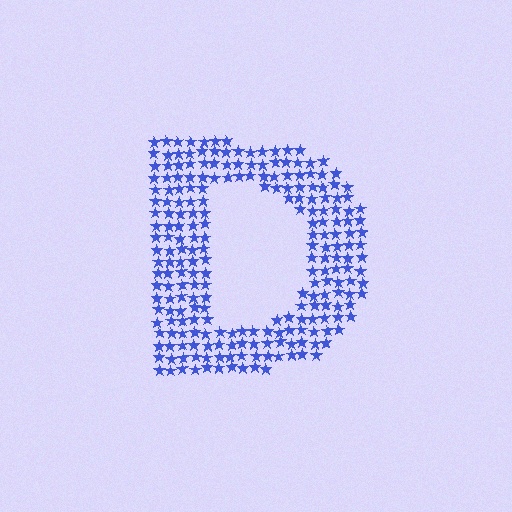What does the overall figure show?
The overall figure shows the letter D.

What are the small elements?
The small elements are stars.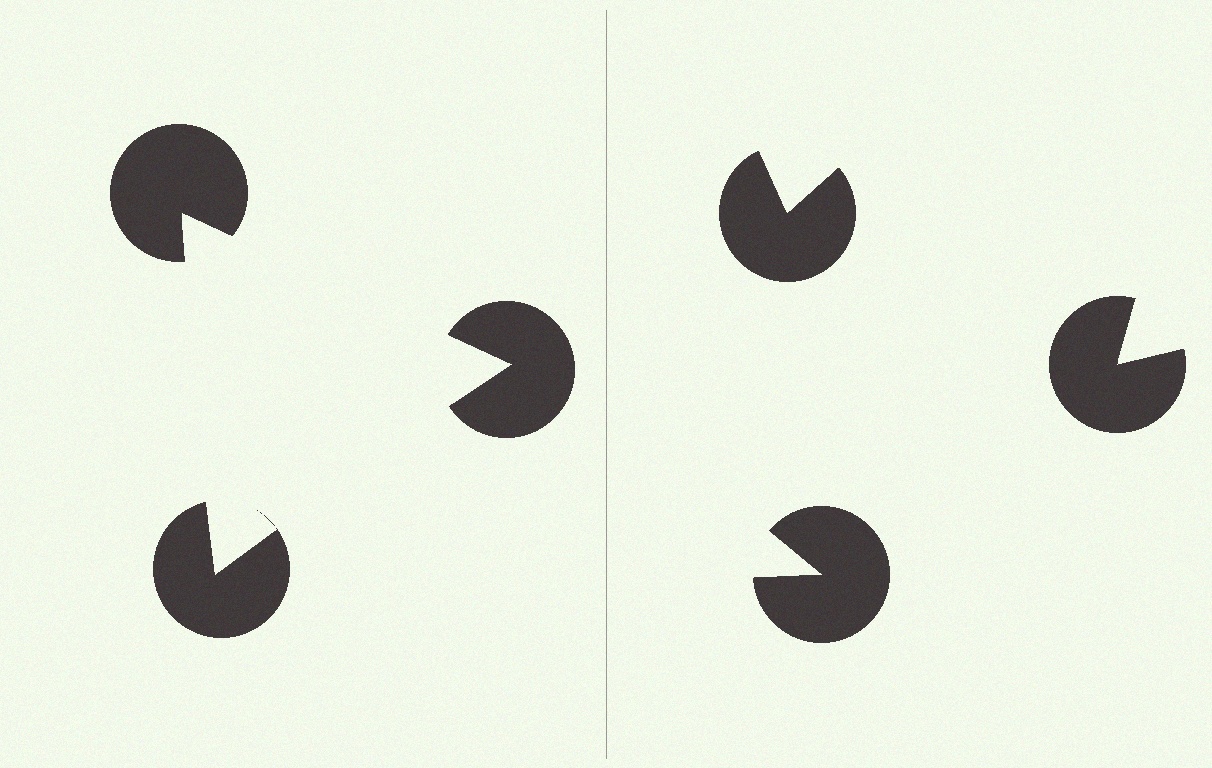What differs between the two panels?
The pac-man discs are positioned identically on both sides; only the wedge orientations differ. On the left they align to a triangle; on the right they are misaligned.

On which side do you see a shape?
An illusory triangle appears on the left side. On the right side the wedge cuts are rotated, so no coherent shape forms.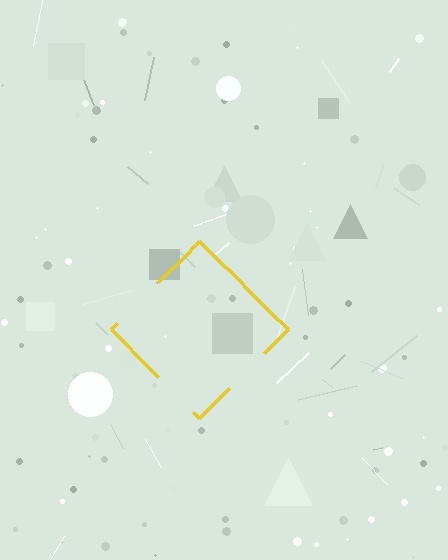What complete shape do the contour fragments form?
The contour fragments form a diamond.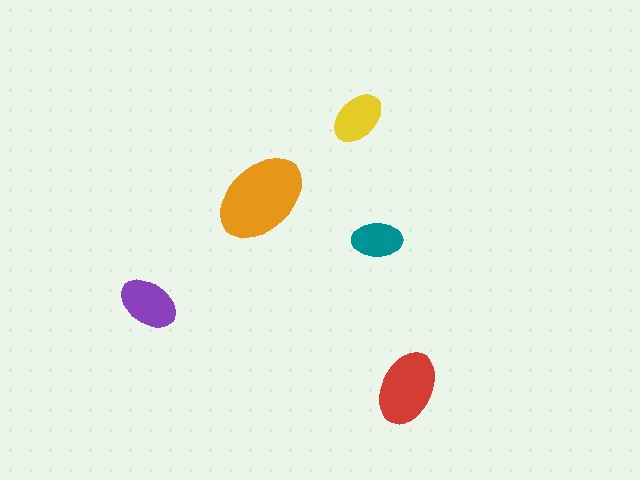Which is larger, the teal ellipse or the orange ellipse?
The orange one.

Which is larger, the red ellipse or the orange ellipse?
The orange one.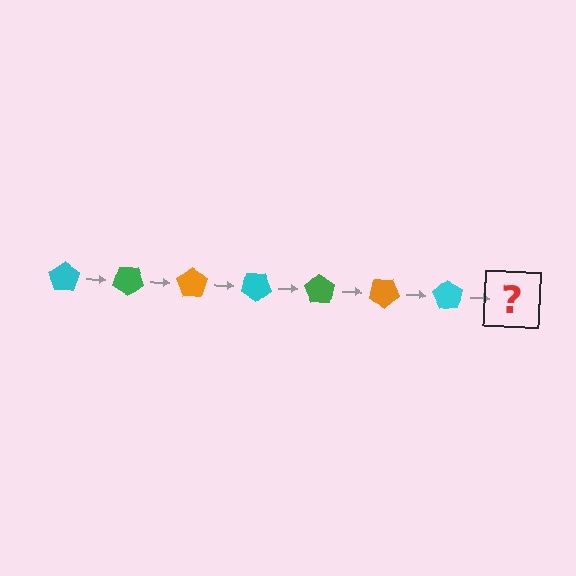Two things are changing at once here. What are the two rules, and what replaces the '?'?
The two rules are that it rotates 35 degrees each step and the color cycles through cyan, green, and orange. The '?' should be a green pentagon, rotated 245 degrees from the start.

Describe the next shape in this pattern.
It should be a green pentagon, rotated 245 degrees from the start.